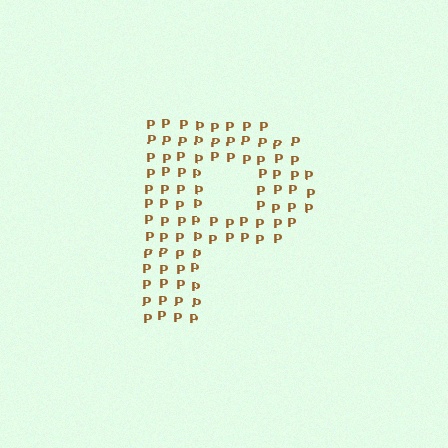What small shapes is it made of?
It is made of small letter P's.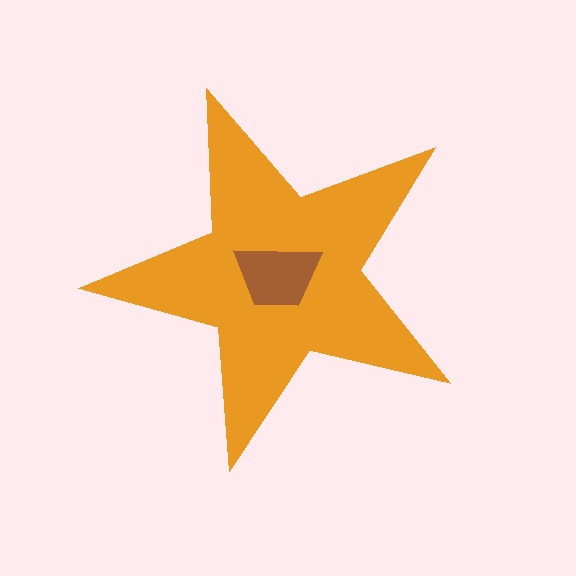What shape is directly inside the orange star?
The brown trapezoid.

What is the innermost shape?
The brown trapezoid.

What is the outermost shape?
The orange star.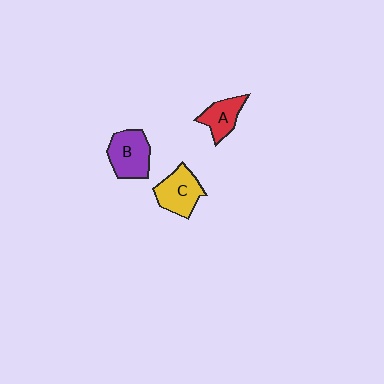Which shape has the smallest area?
Shape A (red).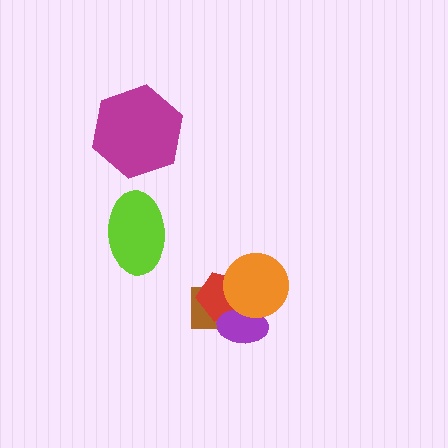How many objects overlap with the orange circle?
3 objects overlap with the orange circle.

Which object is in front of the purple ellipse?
The orange circle is in front of the purple ellipse.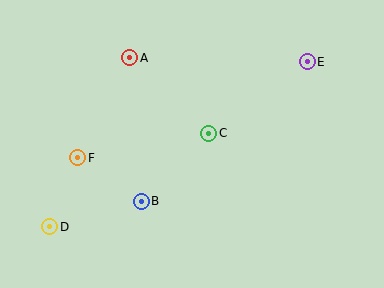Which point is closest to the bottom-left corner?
Point D is closest to the bottom-left corner.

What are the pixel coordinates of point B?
Point B is at (141, 201).